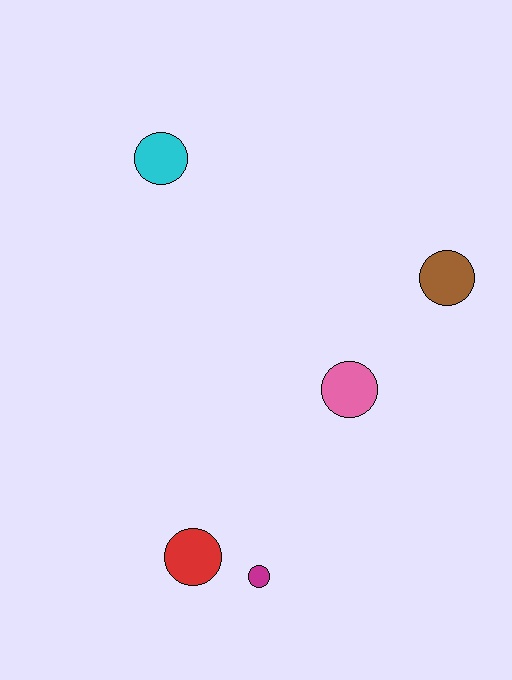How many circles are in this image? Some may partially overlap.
There are 5 circles.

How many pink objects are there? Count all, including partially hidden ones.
There is 1 pink object.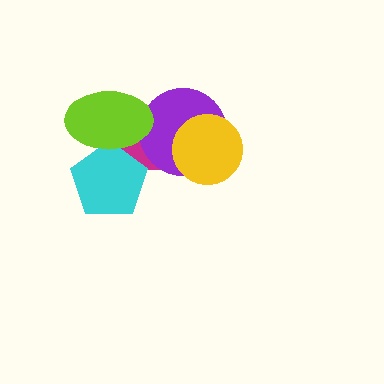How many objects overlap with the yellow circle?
1 object overlaps with the yellow circle.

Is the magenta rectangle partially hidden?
Yes, it is partially covered by another shape.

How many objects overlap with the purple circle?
3 objects overlap with the purple circle.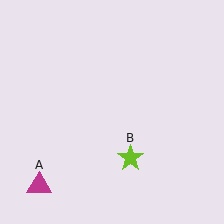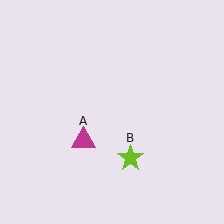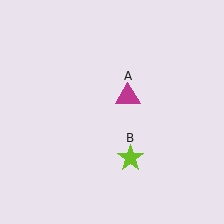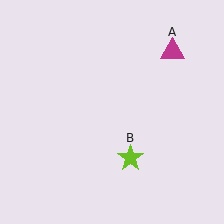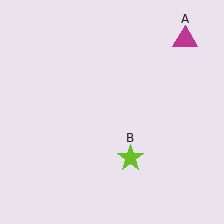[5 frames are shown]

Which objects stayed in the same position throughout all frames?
Lime star (object B) remained stationary.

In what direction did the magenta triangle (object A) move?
The magenta triangle (object A) moved up and to the right.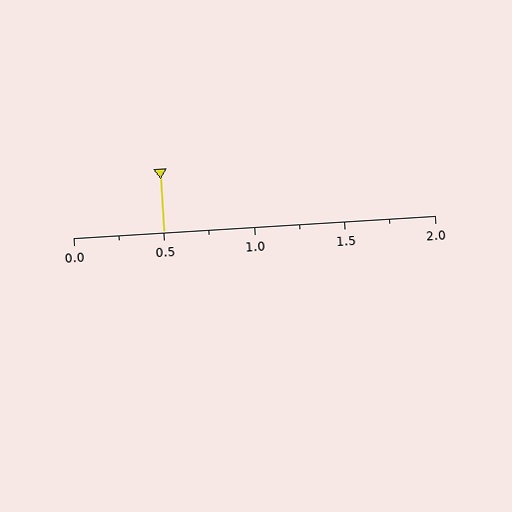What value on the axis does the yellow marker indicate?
The marker indicates approximately 0.5.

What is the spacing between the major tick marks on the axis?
The major ticks are spaced 0.5 apart.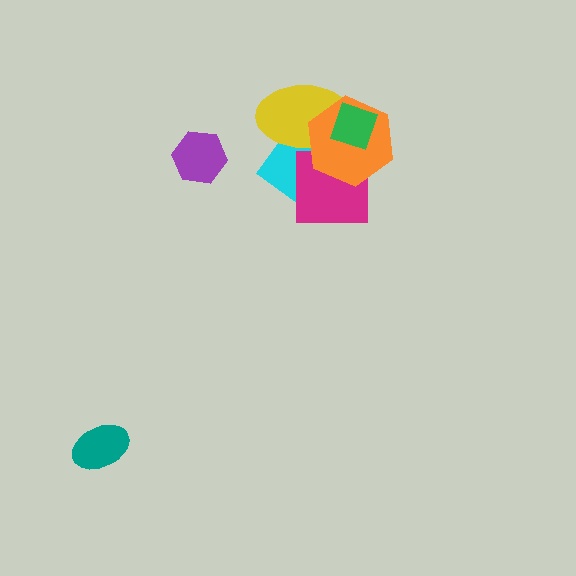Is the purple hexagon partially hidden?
No, no other shape covers it.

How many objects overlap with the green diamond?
2 objects overlap with the green diamond.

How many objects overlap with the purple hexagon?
0 objects overlap with the purple hexagon.